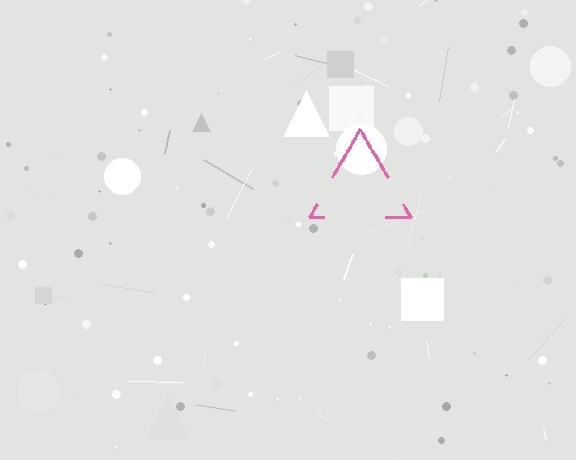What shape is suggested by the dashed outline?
The dashed outline suggests a triangle.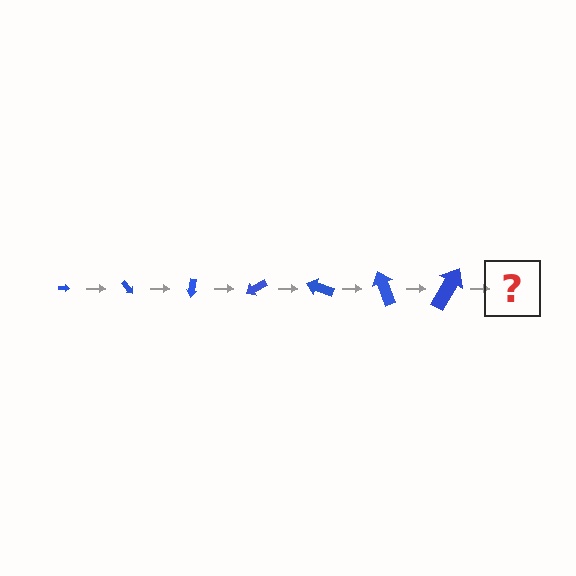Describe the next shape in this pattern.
It should be an arrow, larger than the previous one and rotated 350 degrees from the start.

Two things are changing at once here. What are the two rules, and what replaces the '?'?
The two rules are that the arrow grows larger each step and it rotates 50 degrees each step. The '?' should be an arrow, larger than the previous one and rotated 350 degrees from the start.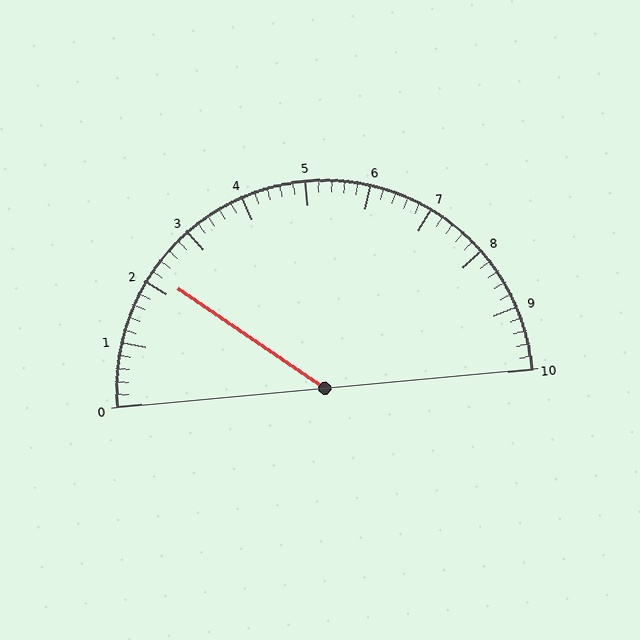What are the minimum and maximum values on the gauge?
The gauge ranges from 0 to 10.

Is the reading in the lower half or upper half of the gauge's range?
The reading is in the lower half of the range (0 to 10).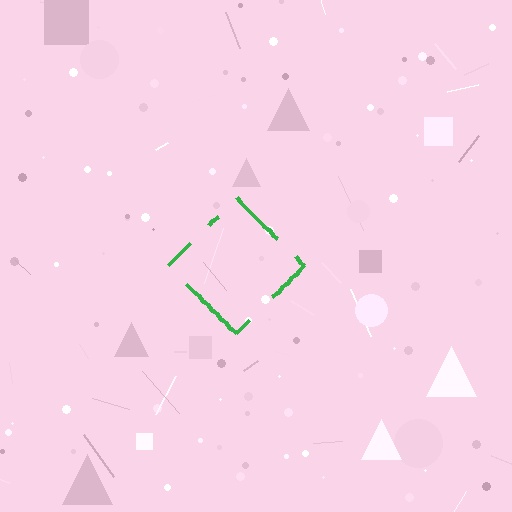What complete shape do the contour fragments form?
The contour fragments form a diamond.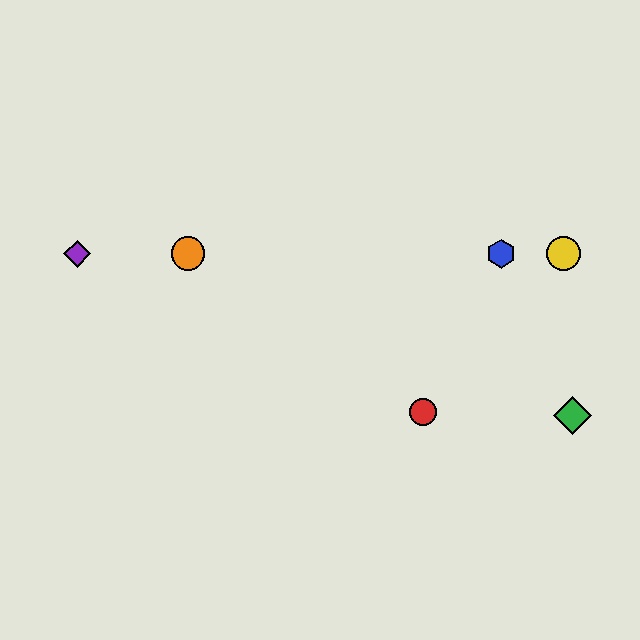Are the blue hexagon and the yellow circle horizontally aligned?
Yes, both are at y≈254.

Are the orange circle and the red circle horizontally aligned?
No, the orange circle is at y≈254 and the red circle is at y≈412.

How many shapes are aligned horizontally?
4 shapes (the blue hexagon, the yellow circle, the purple diamond, the orange circle) are aligned horizontally.